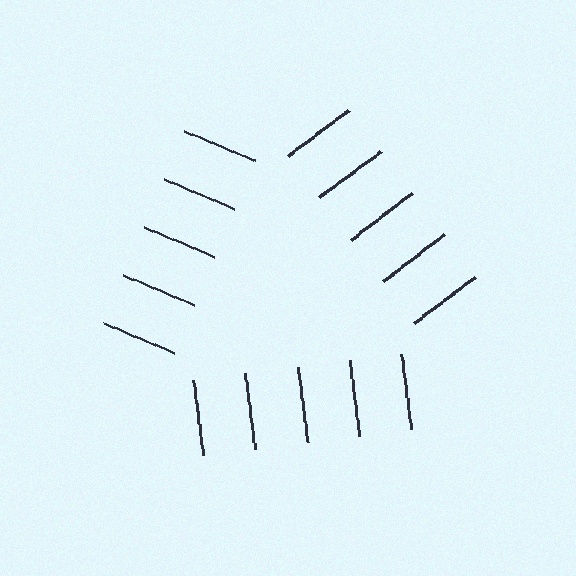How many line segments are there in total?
15 — 5 along each of the 3 edges.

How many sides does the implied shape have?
3 sides — the line-ends trace a triangle.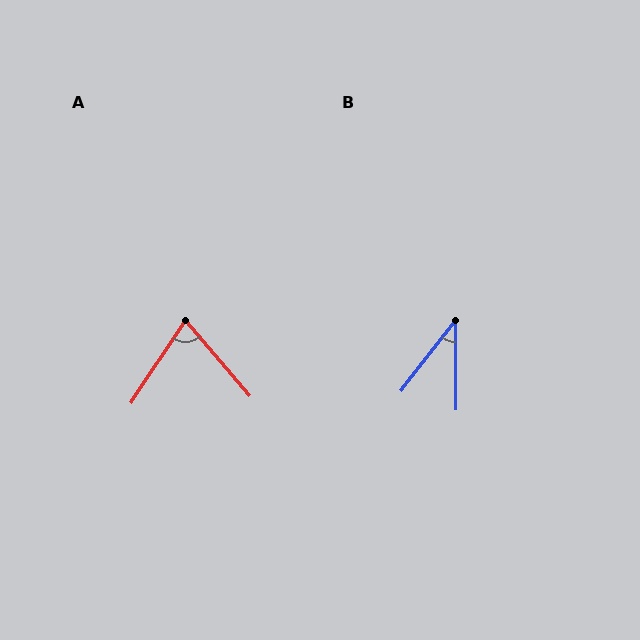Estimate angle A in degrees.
Approximately 74 degrees.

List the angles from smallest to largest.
B (38°), A (74°).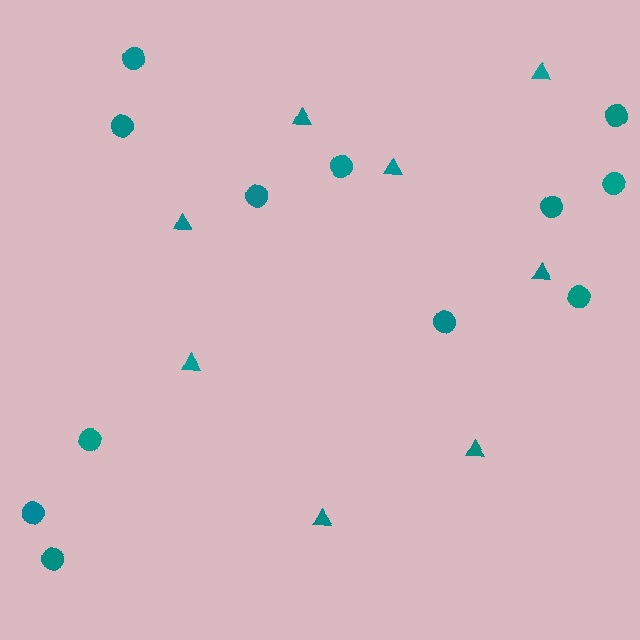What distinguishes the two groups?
There are 2 groups: one group of triangles (8) and one group of circles (12).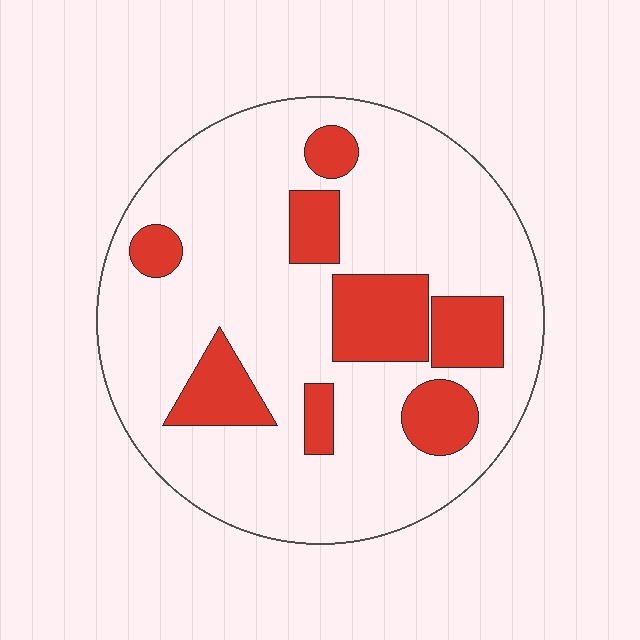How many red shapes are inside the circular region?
8.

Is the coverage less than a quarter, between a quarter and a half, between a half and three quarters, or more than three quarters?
Less than a quarter.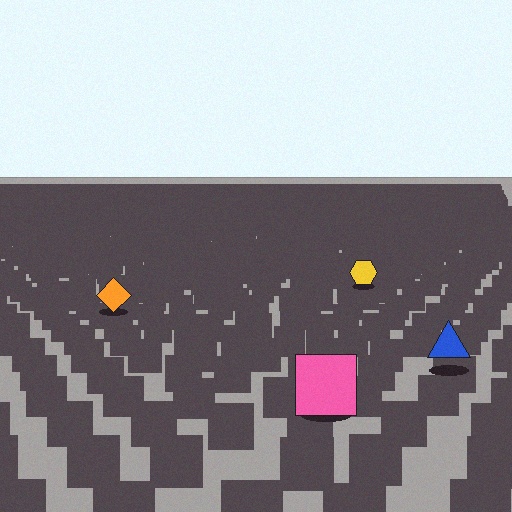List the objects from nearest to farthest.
From nearest to farthest: the pink square, the blue triangle, the orange diamond, the yellow hexagon.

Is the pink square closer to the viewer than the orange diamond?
Yes. The pink square is closer — you can tell from the texture gradient: the ground texture is coarser near it.